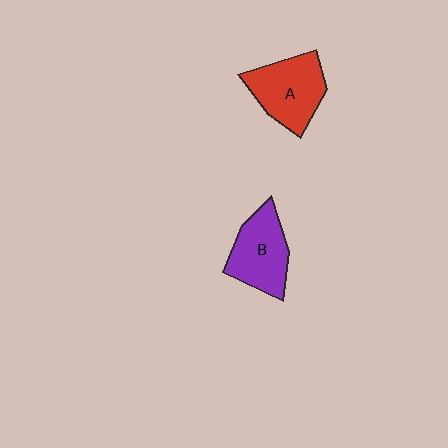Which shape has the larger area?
Shape A (red).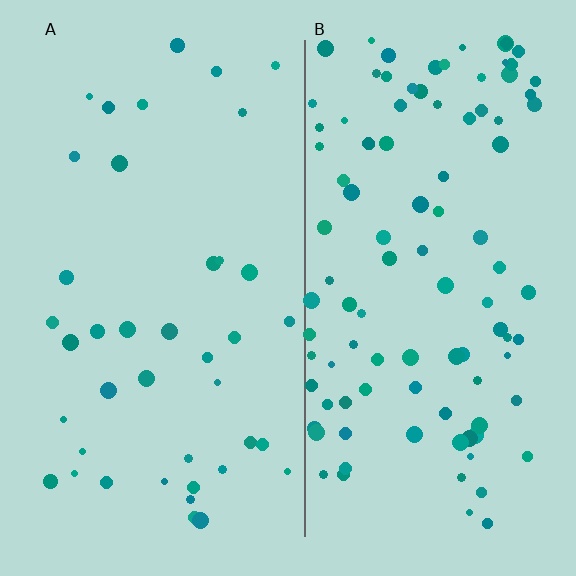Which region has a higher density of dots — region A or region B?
B (the right).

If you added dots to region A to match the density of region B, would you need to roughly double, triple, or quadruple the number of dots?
Approximately triple.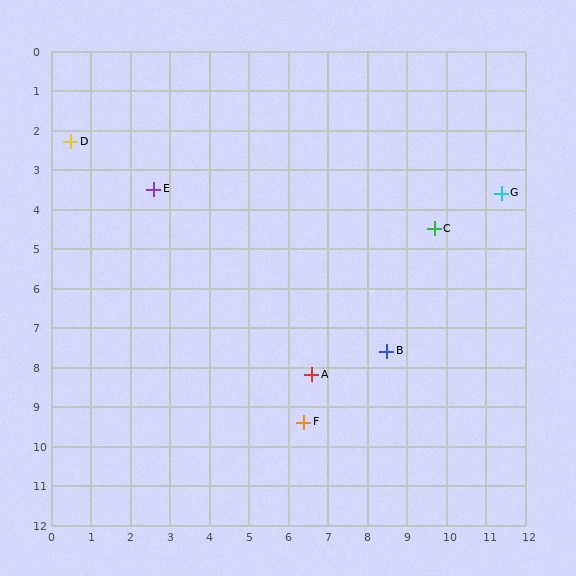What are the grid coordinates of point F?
Point F is at approximately (6.4, 9.4).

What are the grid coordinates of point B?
Point B is at approximately (8.5, 7.6).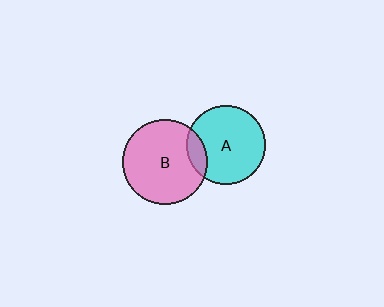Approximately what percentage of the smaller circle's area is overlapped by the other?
Approximately 15%.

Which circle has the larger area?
Circle B (pink).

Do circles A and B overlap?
Yes.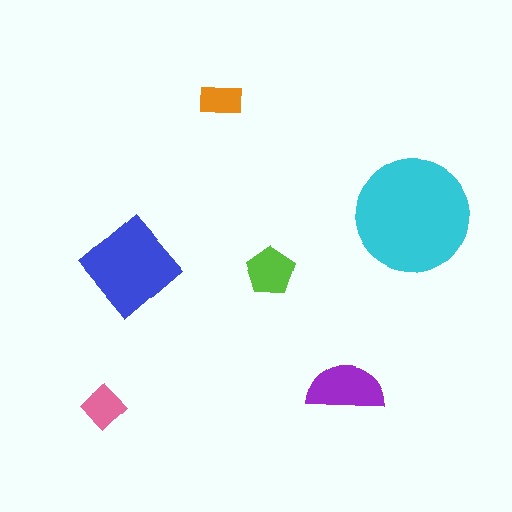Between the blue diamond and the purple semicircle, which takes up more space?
The blue diamond.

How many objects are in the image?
There are 6 objects in the image.